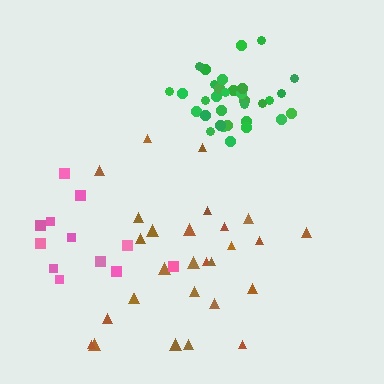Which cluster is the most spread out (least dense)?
Pink.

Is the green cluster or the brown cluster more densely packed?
Green.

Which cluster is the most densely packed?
Green.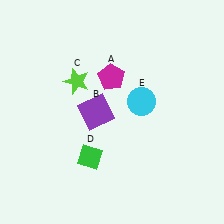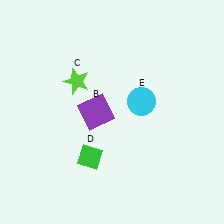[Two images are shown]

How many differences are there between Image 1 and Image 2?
There is 1 difference between the two images.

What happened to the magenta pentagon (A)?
The magenta pentagon (A) was removed in Image 2. It was in the top-left area of Image 1.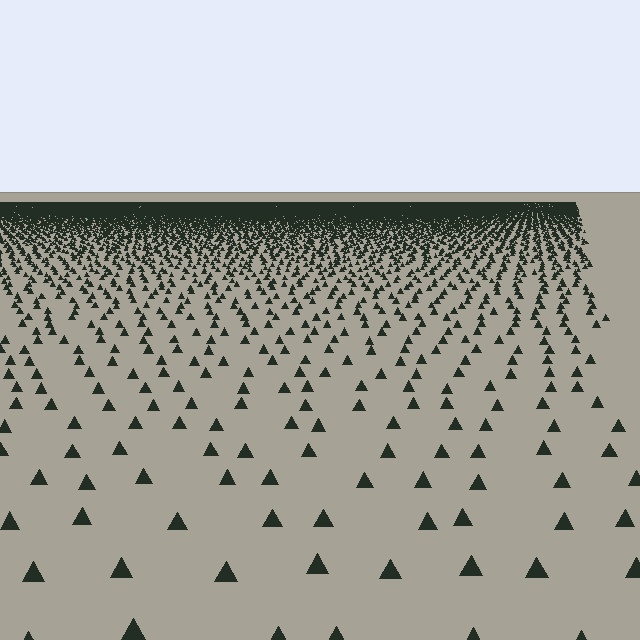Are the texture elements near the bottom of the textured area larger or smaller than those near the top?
Larger. Near the bottom, elements are closer to the viewer and appear at a bigger on-screen size.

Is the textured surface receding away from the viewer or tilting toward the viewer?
The surface is receding away from the viewer. Texture elements get smaller and denser toward the top.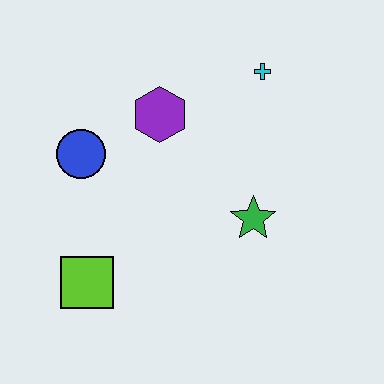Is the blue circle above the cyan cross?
No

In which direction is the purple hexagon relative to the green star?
The purple hexagon is above the green star.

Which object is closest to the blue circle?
The purple hexagon is closest to the blue circle.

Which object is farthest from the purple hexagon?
The lime square is farthest from the purple hexagon.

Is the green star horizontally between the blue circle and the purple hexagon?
No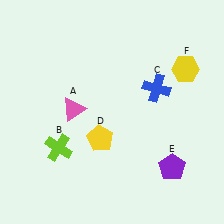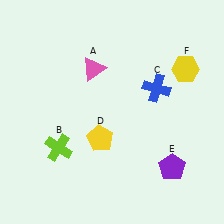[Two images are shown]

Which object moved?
The pink triangle (A) moved up.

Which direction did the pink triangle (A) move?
The pink triangle (A) moved up.